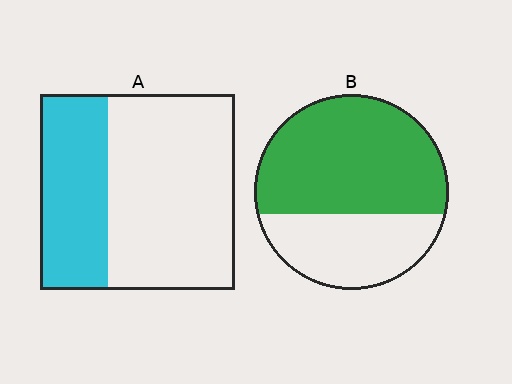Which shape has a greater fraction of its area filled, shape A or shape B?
Shape B.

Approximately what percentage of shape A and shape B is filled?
A is approximately 35% and B is approximately 65%.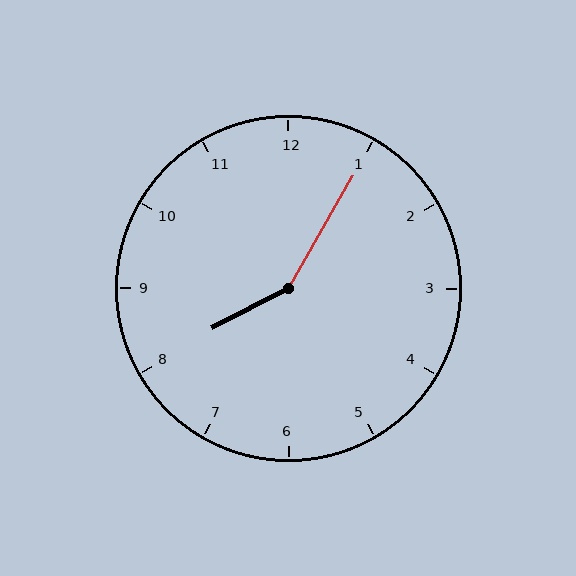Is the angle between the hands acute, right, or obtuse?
It is obtuse.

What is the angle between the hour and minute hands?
Approximately 148 degrees.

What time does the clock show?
8:05.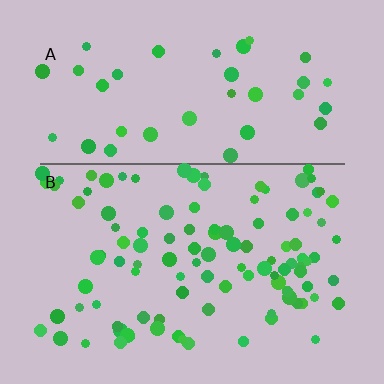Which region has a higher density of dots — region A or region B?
B (the bottom).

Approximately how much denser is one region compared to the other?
Approximately 2.6× — region B over region A.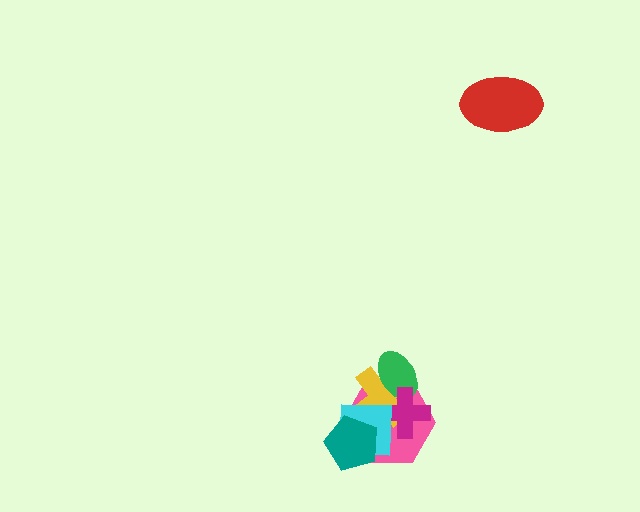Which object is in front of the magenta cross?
The cyan square is in front of the magenta cross.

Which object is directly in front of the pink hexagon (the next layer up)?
The yellow cross is directly in front of the pink hexagon.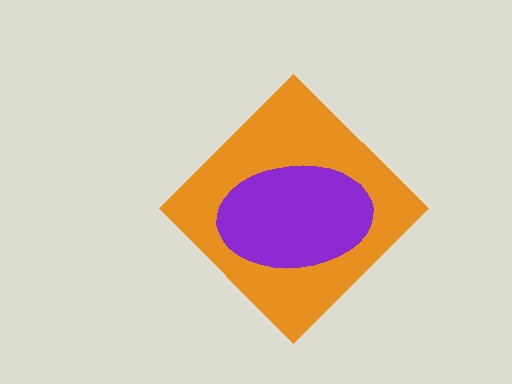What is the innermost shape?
The purple ellipse.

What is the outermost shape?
The orange diamond.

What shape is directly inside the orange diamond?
The purple ellipse.